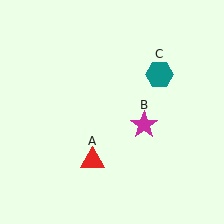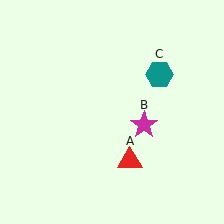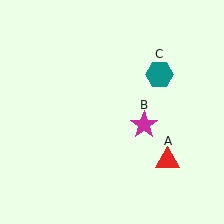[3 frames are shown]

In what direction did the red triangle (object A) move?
The red triangle (object A) moved right.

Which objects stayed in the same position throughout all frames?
Magenta star (object B) and teal hexagon (object C) remained stationary.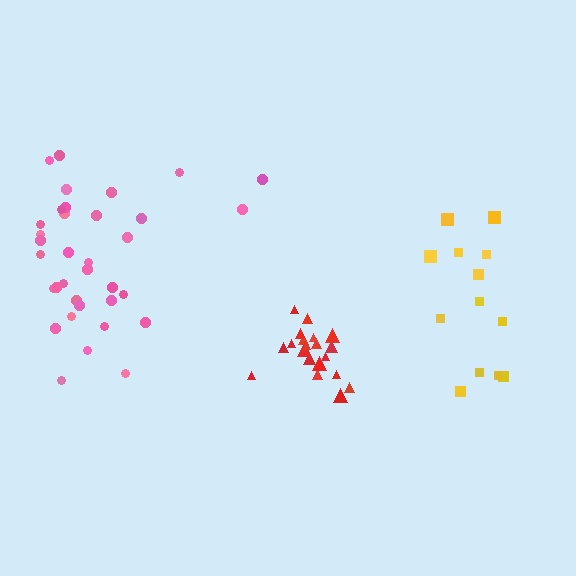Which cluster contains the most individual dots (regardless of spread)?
Pink (35).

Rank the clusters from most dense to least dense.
red, pink, yellow.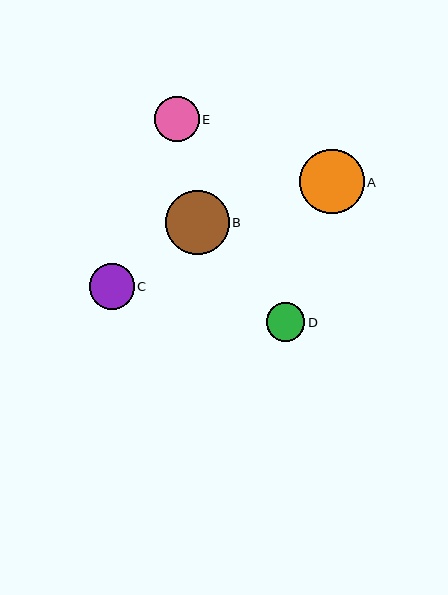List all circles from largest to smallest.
From largest to smallest: A, B, C, E, D.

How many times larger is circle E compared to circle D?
Circle E is approximately 1.2 times the size of circle D.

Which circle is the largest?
Circle A is the largest with a size of approximately 64 pixels.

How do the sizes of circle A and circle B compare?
Circle A and circle B are approximately the same size.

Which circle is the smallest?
Circle D is the smallest with a size of approximately 39 pixels.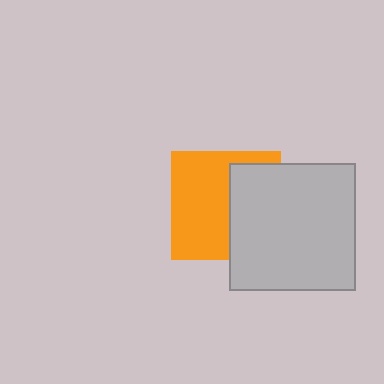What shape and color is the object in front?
The object in front is a light gray square.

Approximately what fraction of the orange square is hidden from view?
Roughly 42% of the orange square is hidden behind the light gray square.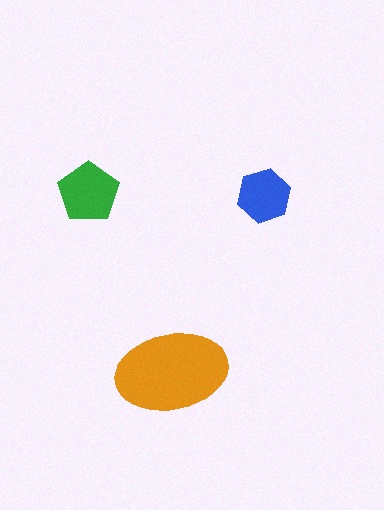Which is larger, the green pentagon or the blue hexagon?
The green pentagon.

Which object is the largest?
The orange ellipse.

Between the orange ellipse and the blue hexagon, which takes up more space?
The orange ellipse.